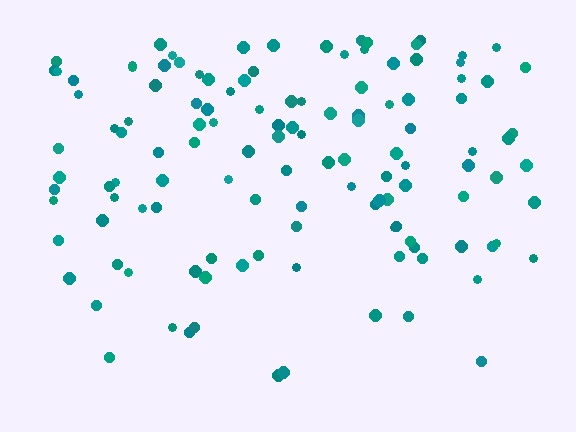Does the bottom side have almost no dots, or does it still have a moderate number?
Still a moderate number, just noticeably fewer than the top.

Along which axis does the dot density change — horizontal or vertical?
Vertical.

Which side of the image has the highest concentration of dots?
The top.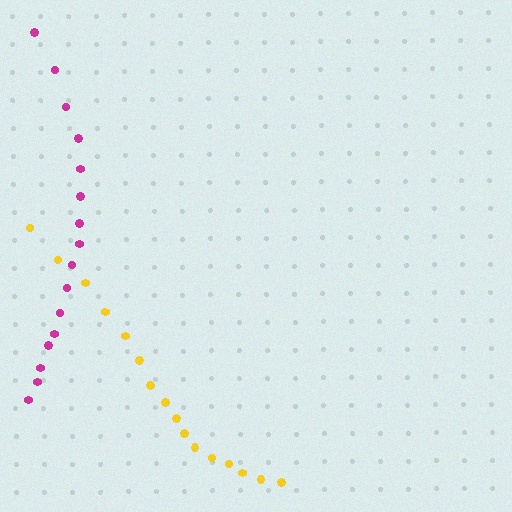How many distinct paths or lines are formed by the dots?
There are 2 distinct paths.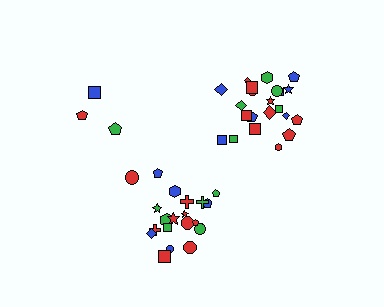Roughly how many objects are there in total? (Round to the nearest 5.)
Roughly 45 objects in total.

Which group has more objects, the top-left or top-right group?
The top-right group.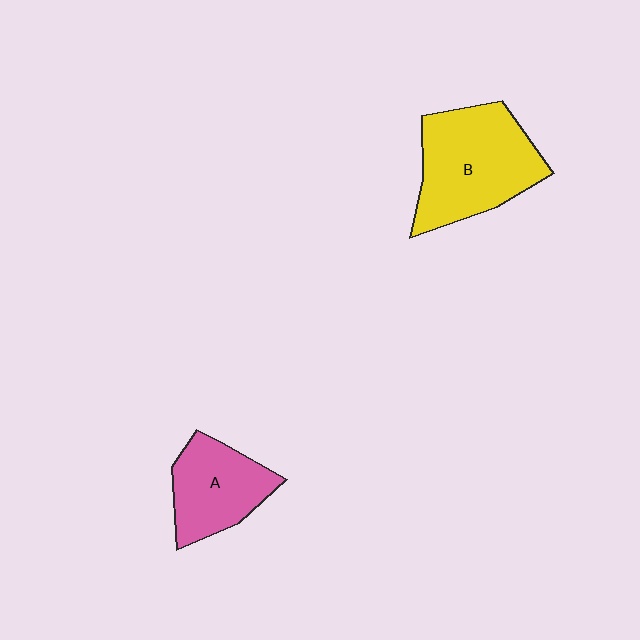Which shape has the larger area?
Shape B (yellow).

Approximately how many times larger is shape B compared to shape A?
Approximately 1.5 times.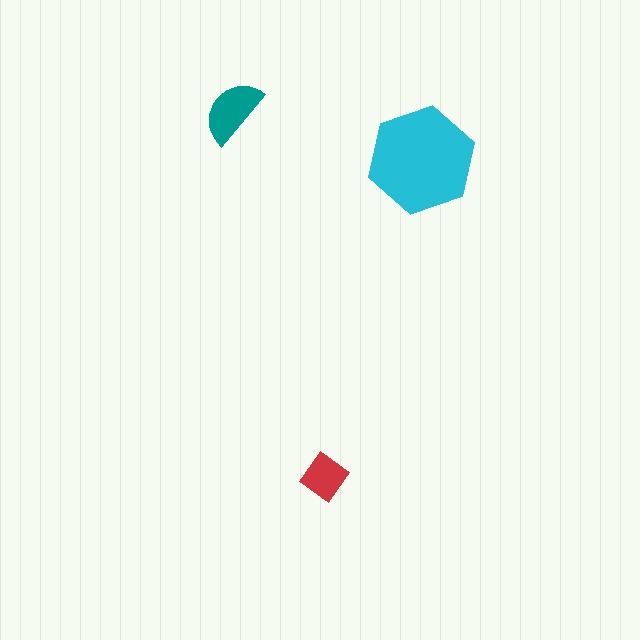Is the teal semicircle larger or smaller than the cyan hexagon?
Smaller.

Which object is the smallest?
The red diamond.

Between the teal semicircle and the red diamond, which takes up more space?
The teal semicircle.